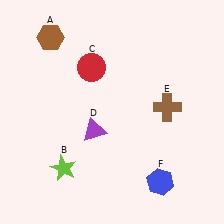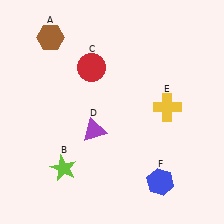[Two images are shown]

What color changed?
The cross (E) changed from brown in Image 1 to yellow in Image 2.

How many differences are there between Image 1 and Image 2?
There is 1 difference between the two images.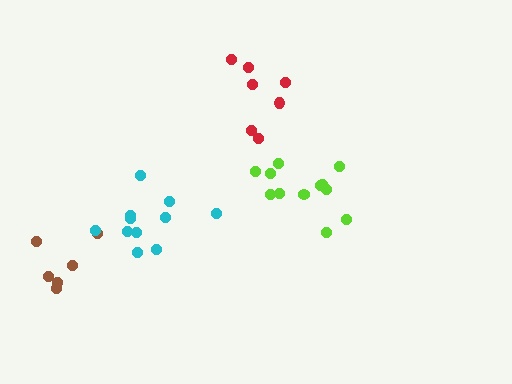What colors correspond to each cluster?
The clusters are colored: brown, red, lime, cyan.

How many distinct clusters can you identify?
There are 4 distinct clusters.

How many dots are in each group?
Group 1: 6 dots, Group 2: 7 dots, Group 3: 12 dots, Group 4: 11 dots (36 total).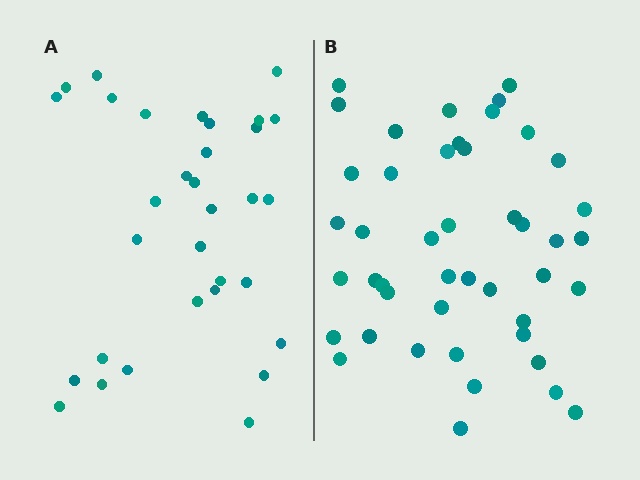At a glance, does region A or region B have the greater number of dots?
Region B (the right region) has more dots.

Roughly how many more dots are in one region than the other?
Region B has approximately 15 more dots than region A.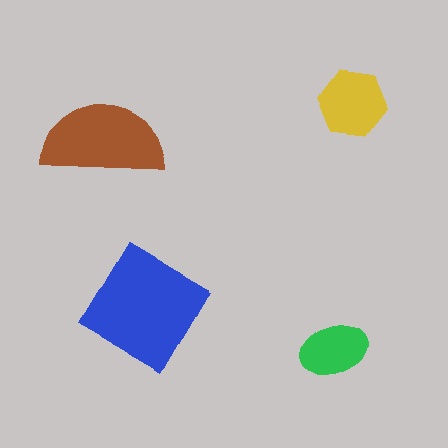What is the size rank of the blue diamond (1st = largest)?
1st.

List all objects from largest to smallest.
The blue diamond, the brown semicircle, the yellow hexagon, the green ellipse.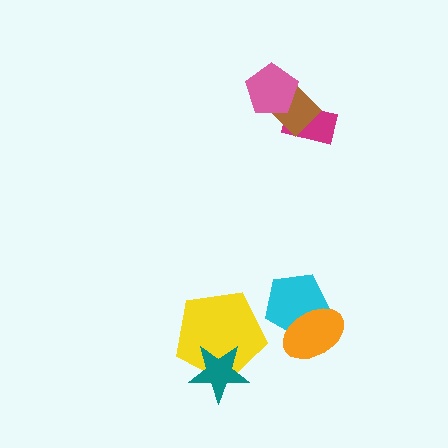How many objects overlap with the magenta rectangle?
1 object overlaps with the magenta rectangle.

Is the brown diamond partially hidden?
Yes, it is partially covered by another shape.